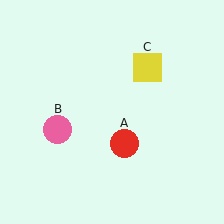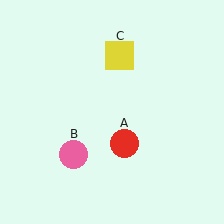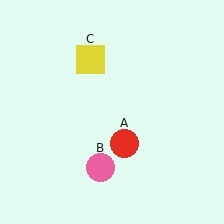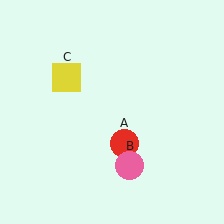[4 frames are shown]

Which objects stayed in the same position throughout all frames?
Red circle (object A) remained stationary.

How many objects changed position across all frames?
2 objects changed position: pink circle (object B), yellow square (object C).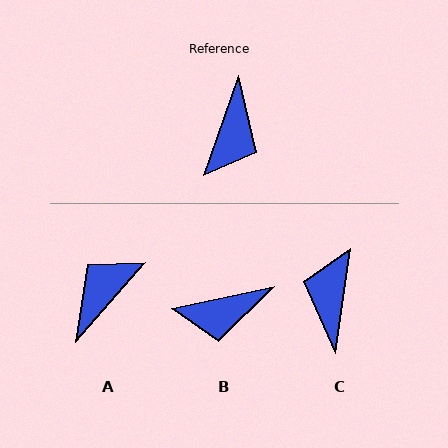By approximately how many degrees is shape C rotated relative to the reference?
Approximately 169 degrees clockwise.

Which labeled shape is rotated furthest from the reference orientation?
C, about 169 degrees away.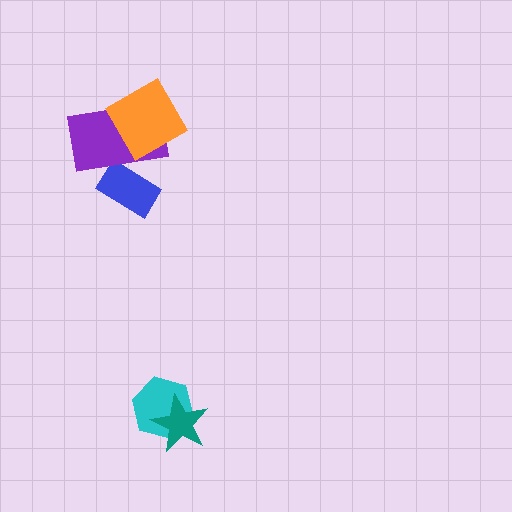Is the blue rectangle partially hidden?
Yes, it is partially covered by another shape.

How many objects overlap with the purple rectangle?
2 objects overlap with the purple rectangle.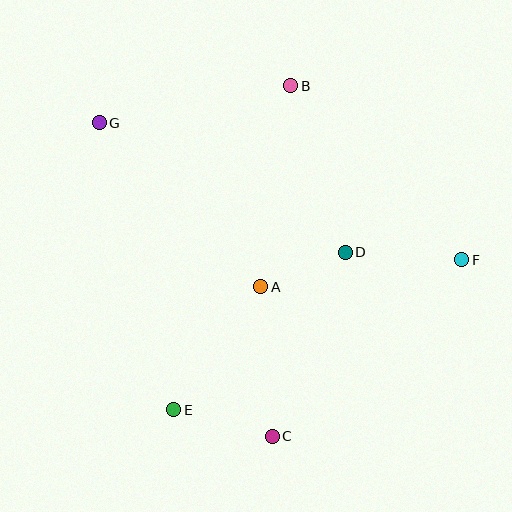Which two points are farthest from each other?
Points F and G are farthest from each other.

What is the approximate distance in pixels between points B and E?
The distance between B and E is approximately 345 pixels.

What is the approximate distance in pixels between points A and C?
The distance between A and C is approximately 150 pixels.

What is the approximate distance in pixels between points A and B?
The distance between A and B is approximately 203 pixels.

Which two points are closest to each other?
Points A and D are closest to each other.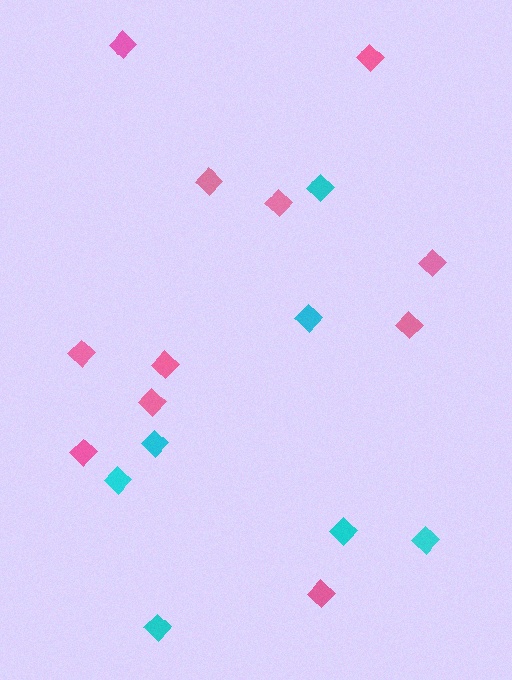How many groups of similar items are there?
There are 2 groups: one group of cyan diamonds (7) and one group of pink diamonds (11).